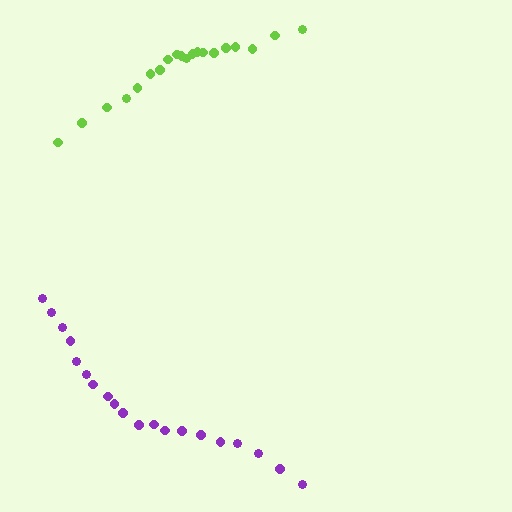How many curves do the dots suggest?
There are 2 distinct paths.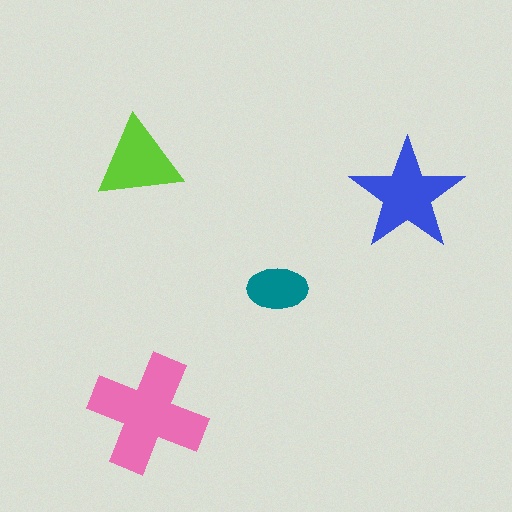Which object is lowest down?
The pink cross is bottommost.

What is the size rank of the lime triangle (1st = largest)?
3rd.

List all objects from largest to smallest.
The pink cross, the blue star, the lime triangle, the teal ellipse.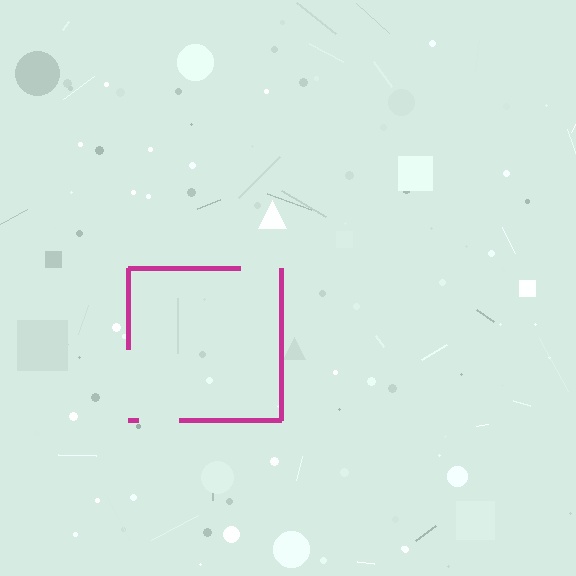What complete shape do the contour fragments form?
The contour fragments form a square.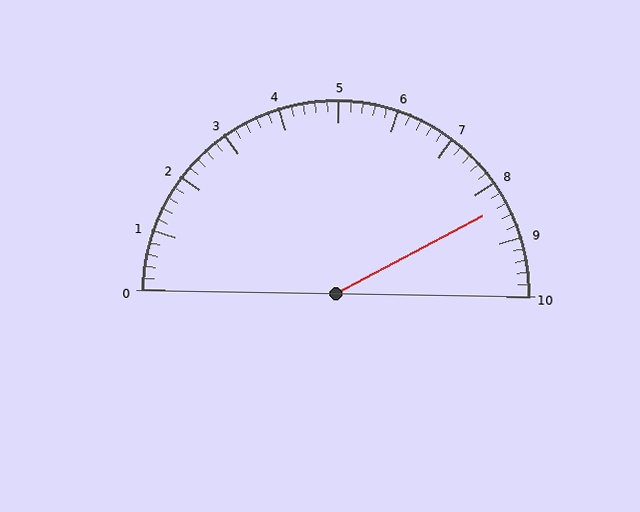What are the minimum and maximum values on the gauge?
The gauge ranges from 0 to 10.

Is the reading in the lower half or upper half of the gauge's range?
The reading is in the upper half of the range (0 to 10).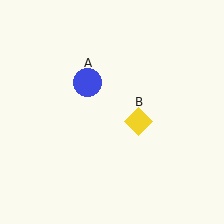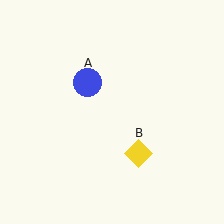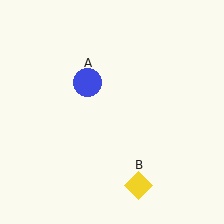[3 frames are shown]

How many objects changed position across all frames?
1 object changed position: yellow diamond (object B).